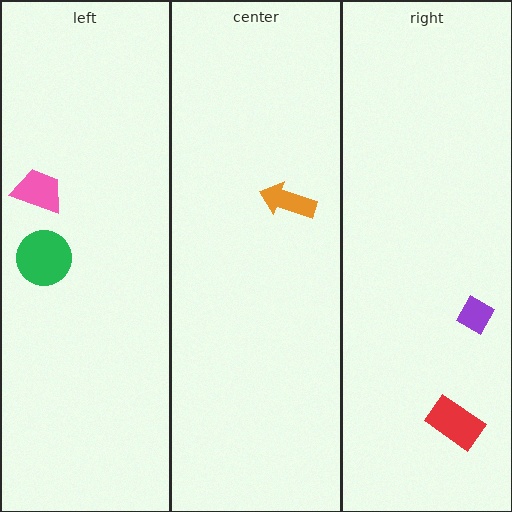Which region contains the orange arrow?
The center region.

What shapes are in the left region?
The green circle, the pink trapezoid.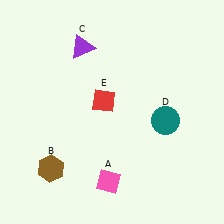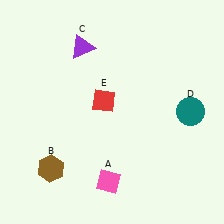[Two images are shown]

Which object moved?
The teal circle (D) moved right.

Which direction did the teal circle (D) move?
The teal circle (D) moved right.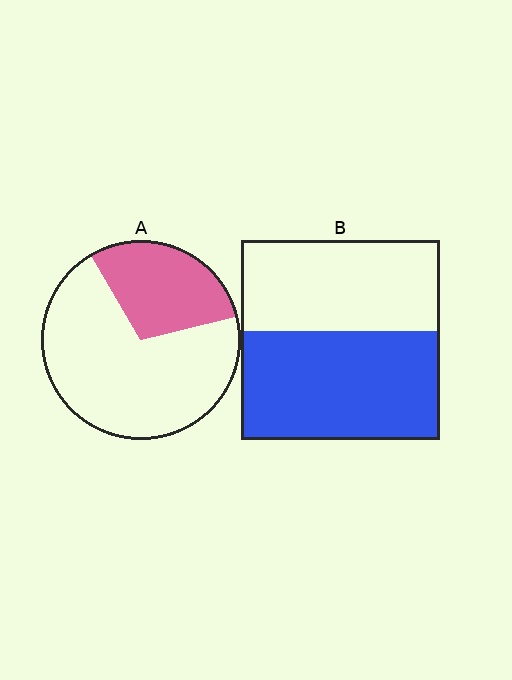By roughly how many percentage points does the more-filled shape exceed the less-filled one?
By roughly 25 percentage points (B over A).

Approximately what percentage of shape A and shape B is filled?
A is approximately 30% and B is approximately 55%.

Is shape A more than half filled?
No.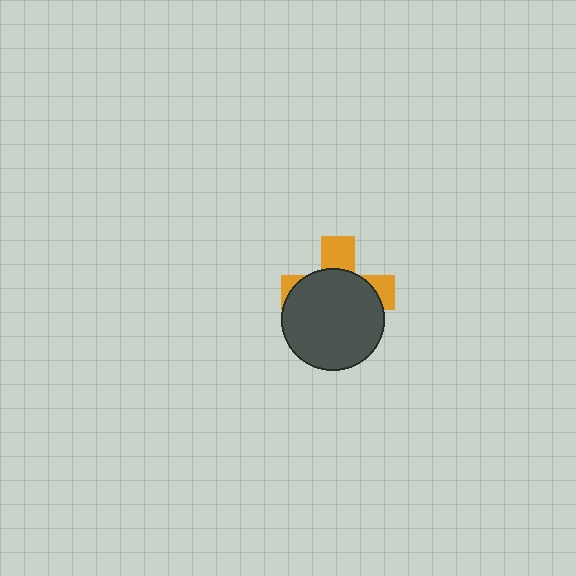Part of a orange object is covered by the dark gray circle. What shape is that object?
It is a cross.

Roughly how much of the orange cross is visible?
A small part of it is visible (roughly 32%).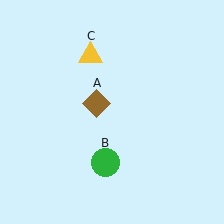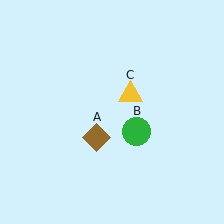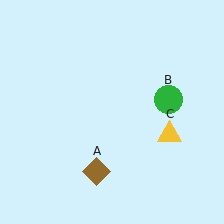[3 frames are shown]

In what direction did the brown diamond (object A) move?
The brown diamond (object A) moved down.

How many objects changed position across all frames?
3 objects changed position: brown diamond (object A), green circle (object B), yellow triangle (object C).